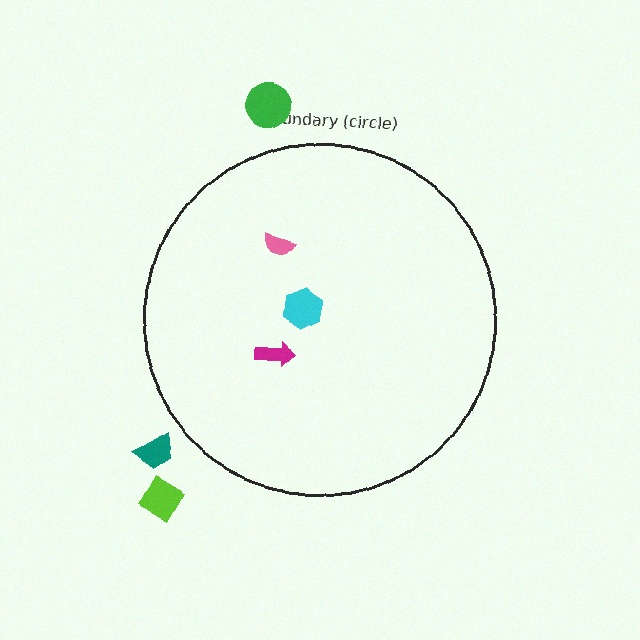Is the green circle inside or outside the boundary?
Outside.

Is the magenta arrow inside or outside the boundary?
Inside.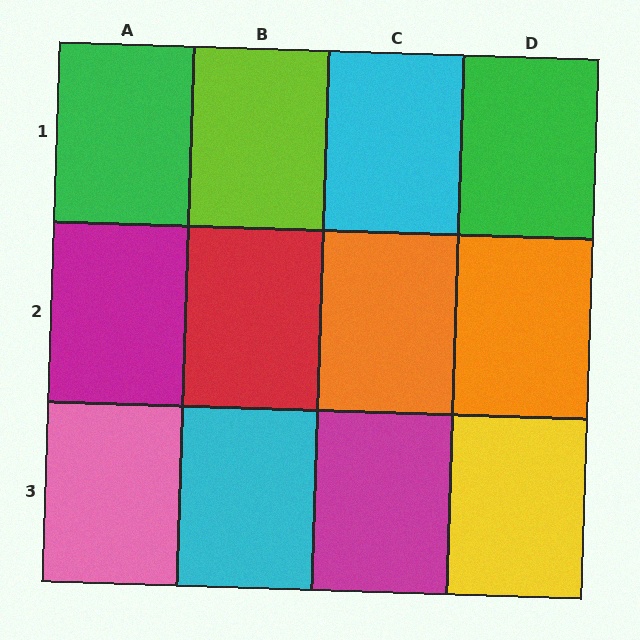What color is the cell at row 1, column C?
Cyan.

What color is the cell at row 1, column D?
Green.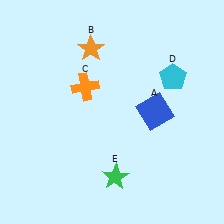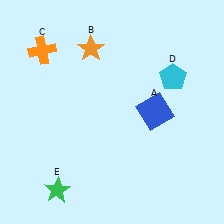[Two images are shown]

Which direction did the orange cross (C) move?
The orange cross (C) moved left.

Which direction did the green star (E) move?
The green star (E) moved left.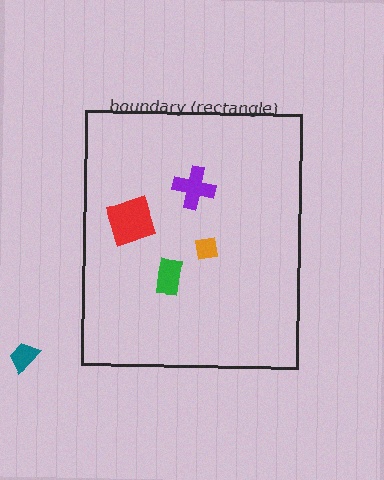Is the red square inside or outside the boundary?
Inside.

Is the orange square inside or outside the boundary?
Inside.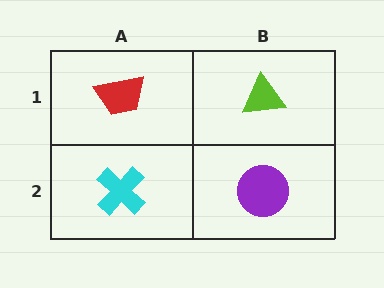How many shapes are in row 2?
2 shapes.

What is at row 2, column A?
A cyan cross.